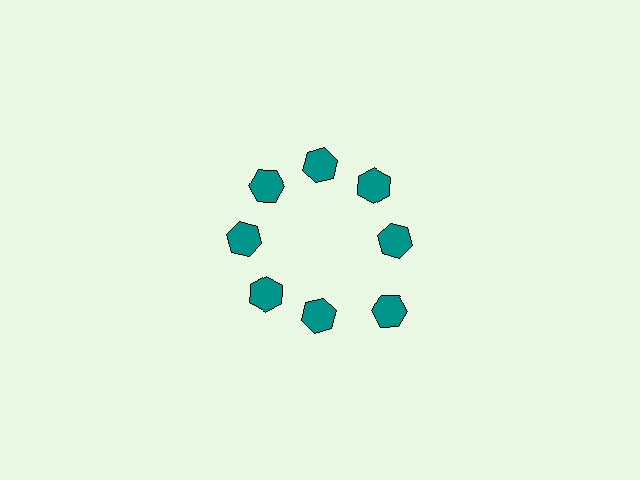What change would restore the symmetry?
The symmetry would be restored by moving it inward, back onto the ring so that all 8 hexagons sit at equal angles and equal distance from the center.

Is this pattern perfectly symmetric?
No. The 8 teal hexagons are arranged in a ring, but one element near the 4 o'clock position is pushed outward from the center, breaking the 8-fold rotational symmetry.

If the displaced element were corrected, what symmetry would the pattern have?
It would have 8-fold rotational symmetry — the pattern would map onto itself every 45 degrees.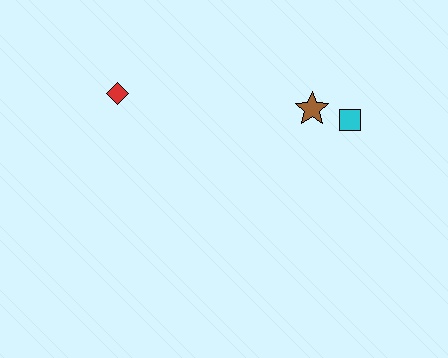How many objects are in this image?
There are 3 objects.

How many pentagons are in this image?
There are no pentagons.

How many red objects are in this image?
There is 1 red object.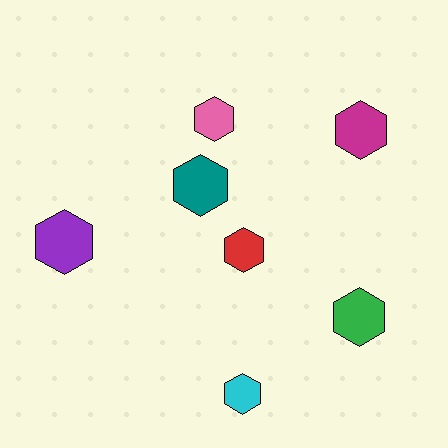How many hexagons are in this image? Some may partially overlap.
There are 7 hexagons.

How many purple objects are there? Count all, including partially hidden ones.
There is 1 purple object.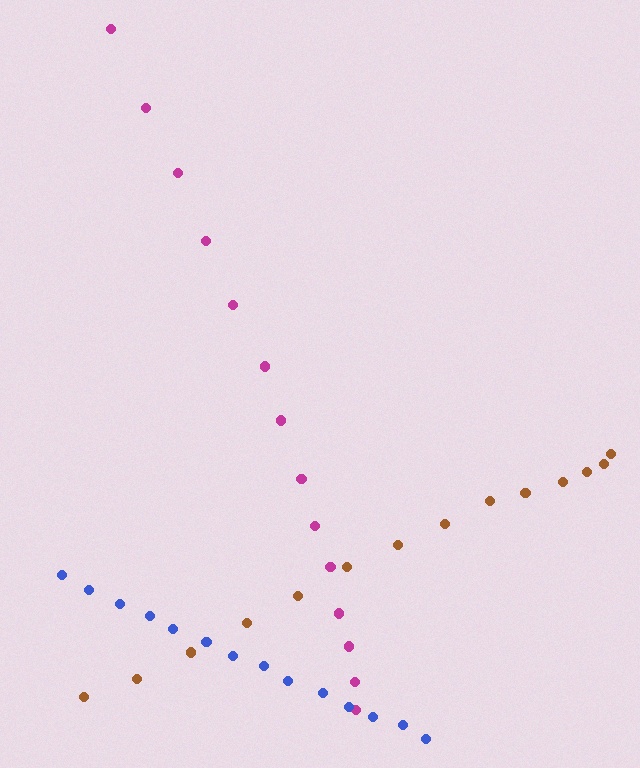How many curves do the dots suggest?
There are 3 distinct paths.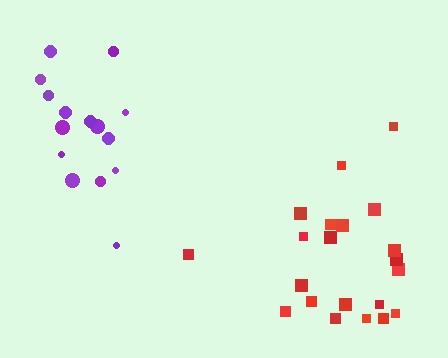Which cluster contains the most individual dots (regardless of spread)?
Red (21).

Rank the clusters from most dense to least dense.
red, purple.